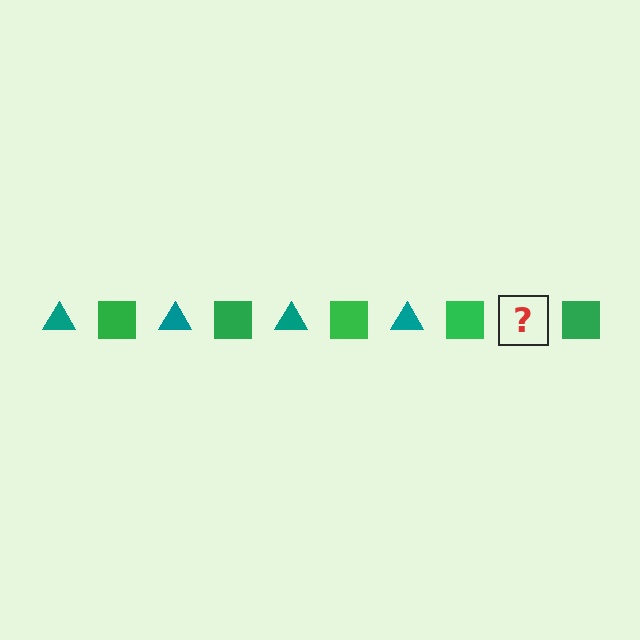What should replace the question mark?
The question mark should be replaced with a teal triangle.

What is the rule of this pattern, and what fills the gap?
The rule is that the pattern alternates between teal triangle and green square. The gap should be filled with a teal triangle.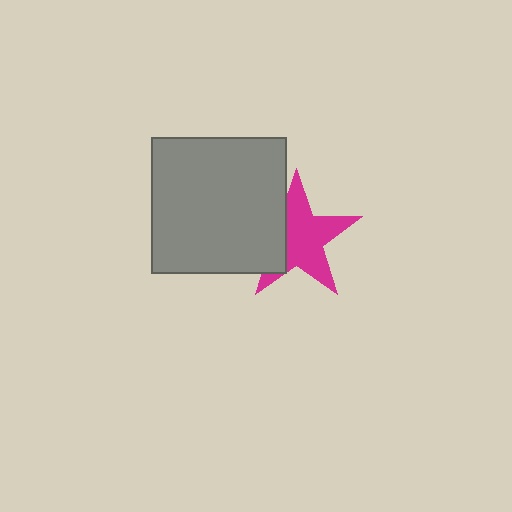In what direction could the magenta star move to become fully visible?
The magenta star could move right. That would shift it out from behind the gray square entirely.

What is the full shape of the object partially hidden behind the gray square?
The partially hidden object is a magenta star.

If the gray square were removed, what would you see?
You would see the complete magenta star.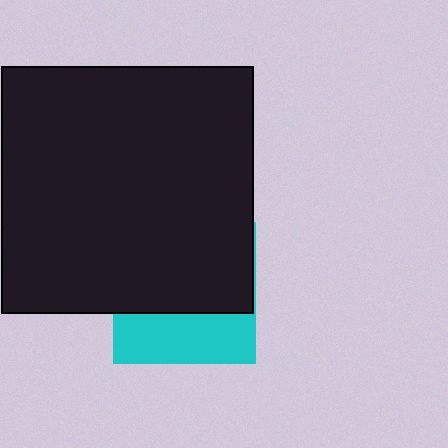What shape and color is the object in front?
The object in front is a black rectangle.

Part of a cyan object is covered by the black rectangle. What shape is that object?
It is a square.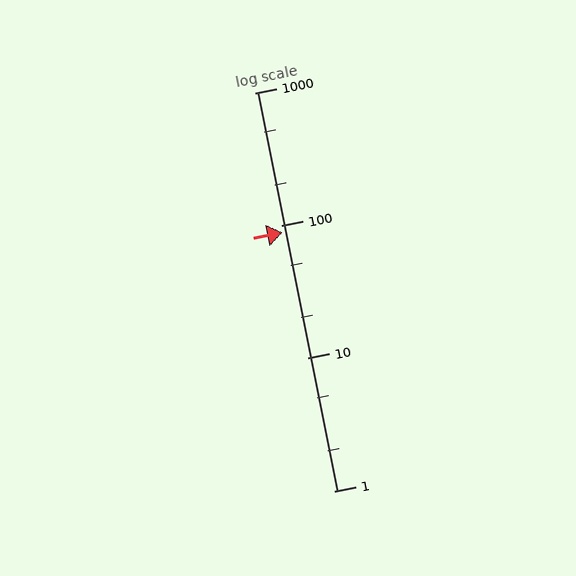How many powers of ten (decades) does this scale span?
The scale spans 3 decades, from 1 to 1000.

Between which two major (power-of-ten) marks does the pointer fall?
The pointer is between 10 and 100.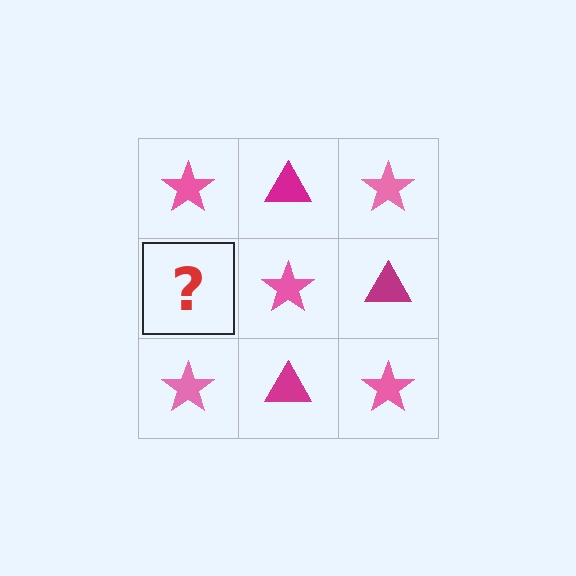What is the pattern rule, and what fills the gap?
The rule is that it alternates pink star and magenta triangle in a checkerboard pattern. The gap should be filled with a magenta triangle.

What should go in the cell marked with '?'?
The missing cell should contain a magenta triangle.